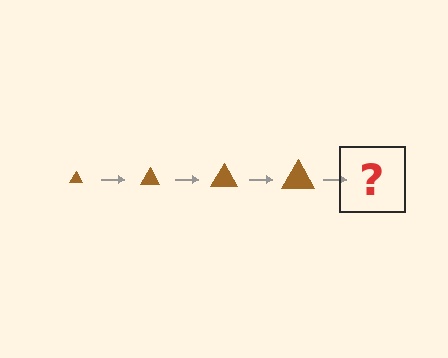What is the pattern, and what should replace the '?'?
The pattern is that the triangle gets progressively larger each step. The '?' should be a brown triangle, larger than the previous one.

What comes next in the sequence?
The next element should be a brown triangle, larger than the previous one.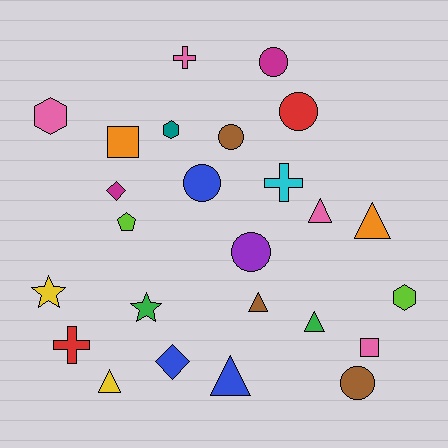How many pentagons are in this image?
There is 1 pentagon.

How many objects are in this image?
There are 25 objects.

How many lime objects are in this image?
There are 2 lime objects.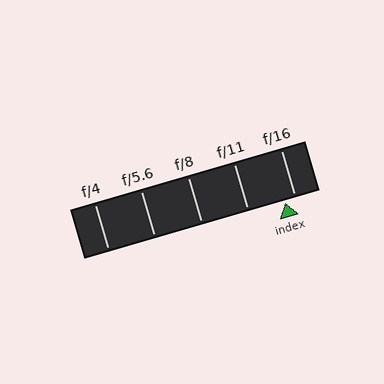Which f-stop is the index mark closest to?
The index mark is closest to f/16.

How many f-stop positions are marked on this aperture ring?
There are 5 f-stop positions marked.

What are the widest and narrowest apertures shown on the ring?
The widest aperture shown is f/4 and the narrowest is f/16.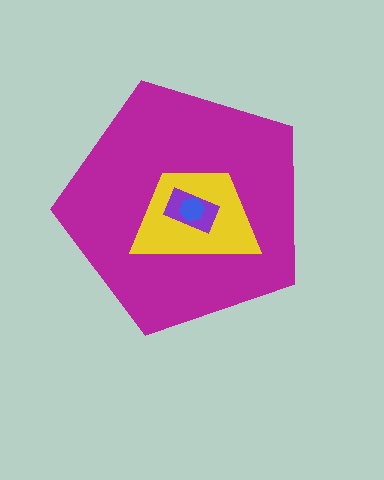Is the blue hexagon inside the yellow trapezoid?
Yes.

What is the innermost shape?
The blue hexagon.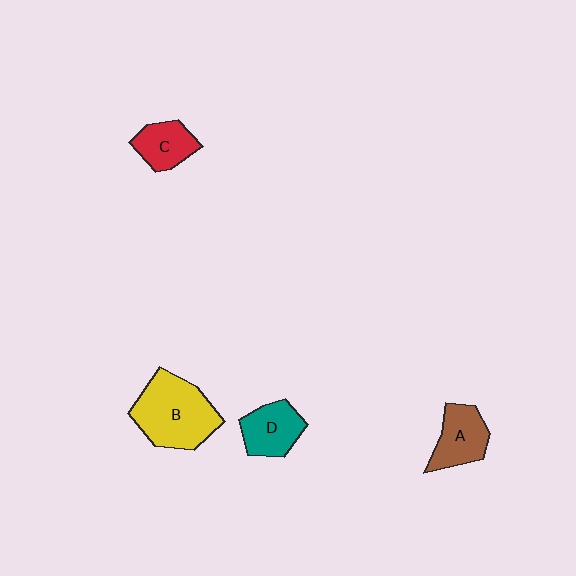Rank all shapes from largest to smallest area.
From largest to smallest: B (yellow), A (brown), D (teal), C (red).